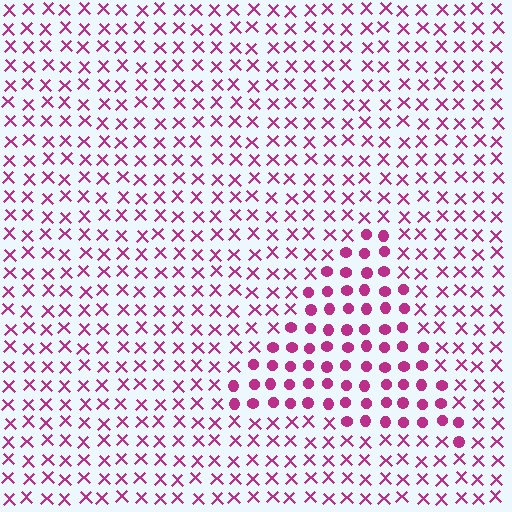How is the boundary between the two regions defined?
The boundary is defined by a change in element shape: circles inside vs. X marks outside. All elements share the same color and spacing.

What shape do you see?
I see a triangle.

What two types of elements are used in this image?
The image uses circles inside the triangle region and X marks outside it.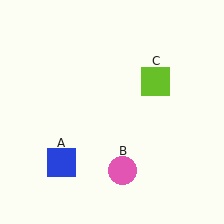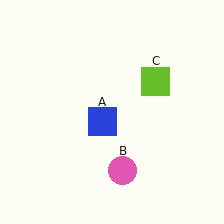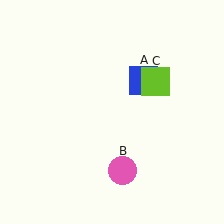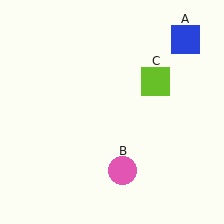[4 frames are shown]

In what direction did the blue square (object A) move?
The blue square (object A) moved up and to the right.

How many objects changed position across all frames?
1 object changed position: blue square (object A).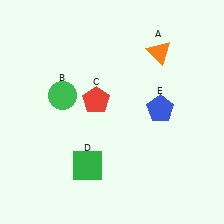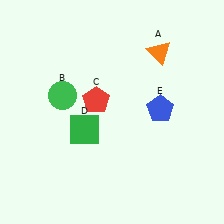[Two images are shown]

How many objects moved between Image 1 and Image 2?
1 object moved between the two images.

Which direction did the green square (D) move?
The green square (D) moved up.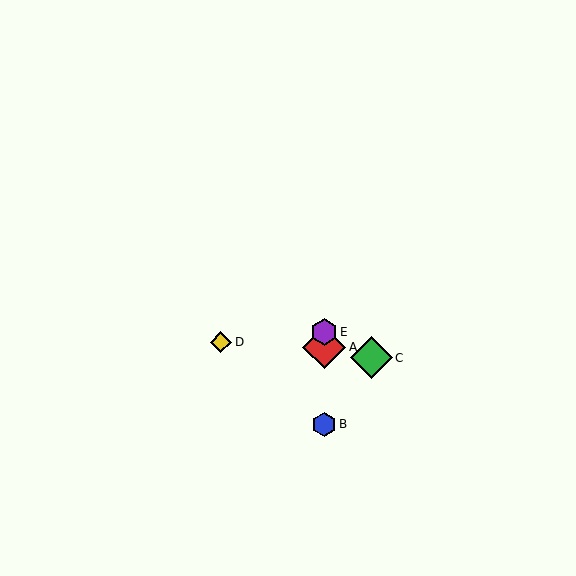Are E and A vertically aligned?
Yes, both are at x≈324.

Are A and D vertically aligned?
No, A is at x≈324 and D is at x≈221.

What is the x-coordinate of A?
Object A is at x≈324.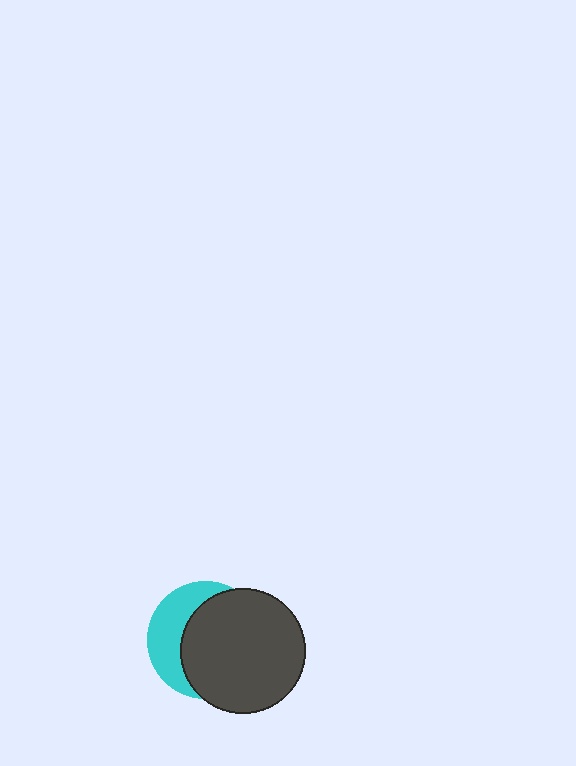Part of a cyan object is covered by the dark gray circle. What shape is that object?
It is a circle.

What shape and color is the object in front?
The object in front is a dark gray circle.